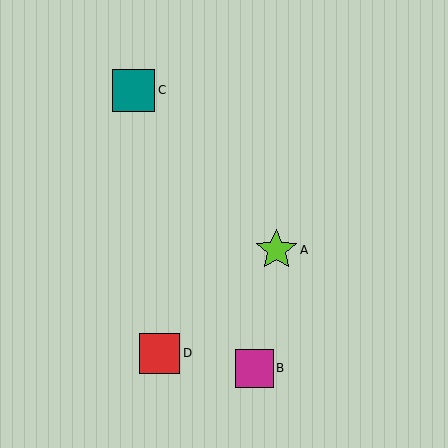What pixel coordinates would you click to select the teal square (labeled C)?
Click at (133, 90) to select the teal square C.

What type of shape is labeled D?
Shape D is a red square.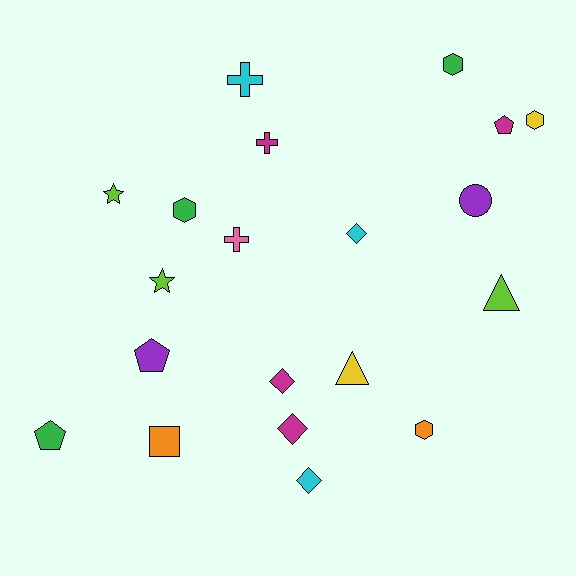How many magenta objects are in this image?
There are 4 magenta objects.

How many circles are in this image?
There is 1 circle.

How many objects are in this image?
There are 20 objects.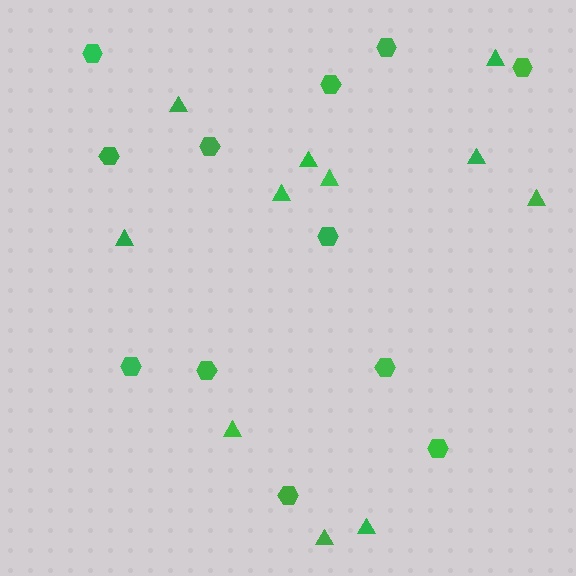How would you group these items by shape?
There are 2 groups: one group of triangles (11) and one group of hexagons (12).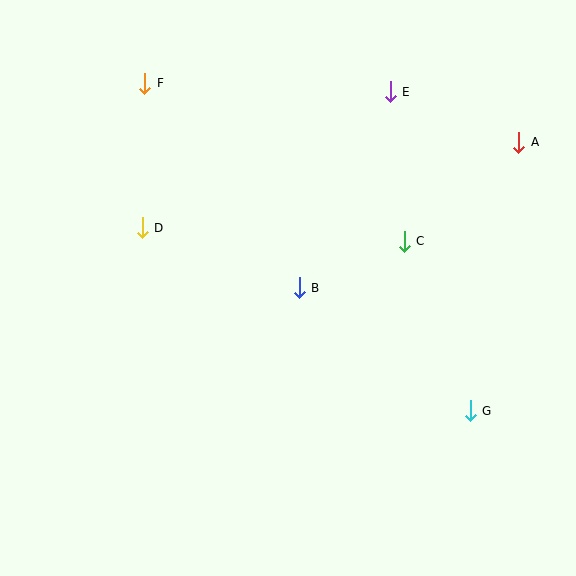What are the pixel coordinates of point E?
Point E is at (390, 92).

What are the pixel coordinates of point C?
Point C is at (404, 241).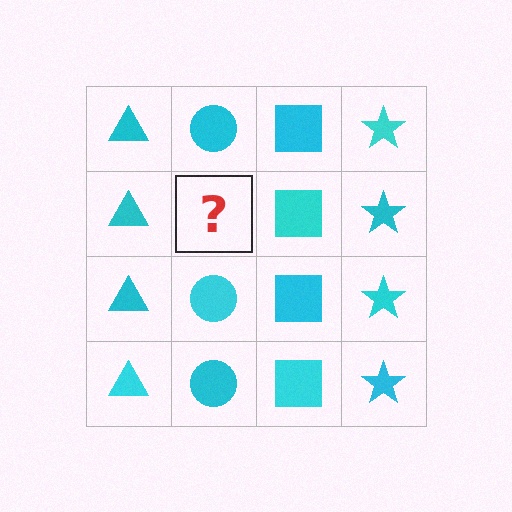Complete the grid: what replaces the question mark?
The question mark should be replaced with a cyan circle.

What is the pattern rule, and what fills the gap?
The rule is that each column has a consistent shape. The gap should be filled with a cyan circle.